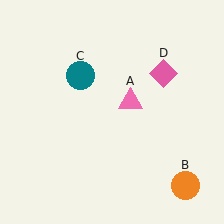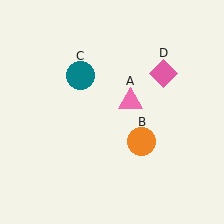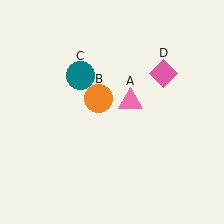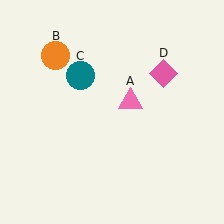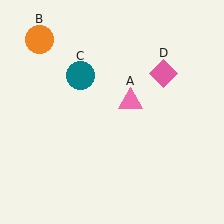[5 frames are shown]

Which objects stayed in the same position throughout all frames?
Pink triangle (object A) and teal circle (object C) and pink diamond (object D) remained stationary.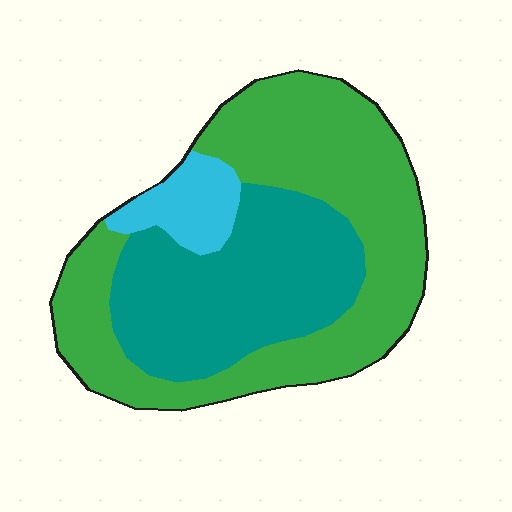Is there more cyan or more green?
Green.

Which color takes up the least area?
Cyan, at roughly 10%.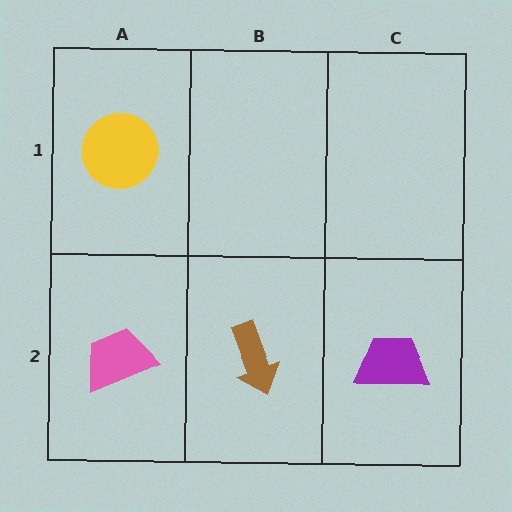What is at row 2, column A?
A pink trapezoid.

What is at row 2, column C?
A purple trapezoid.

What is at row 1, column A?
A yellow circle.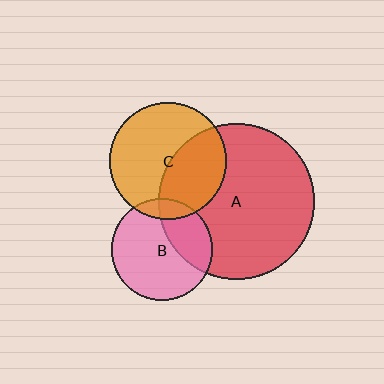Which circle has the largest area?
Circle A (red).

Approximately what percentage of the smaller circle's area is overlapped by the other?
Approximately 10%.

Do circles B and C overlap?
Yes.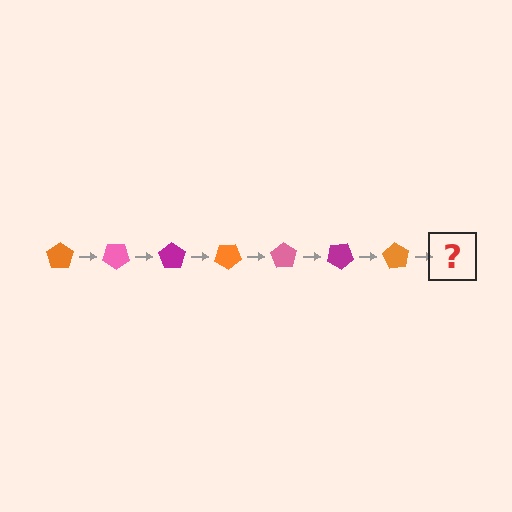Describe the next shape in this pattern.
It should be a pink pentagon, rotated 245 degrees from the start.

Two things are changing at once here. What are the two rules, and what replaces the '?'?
The two rules are that it rotates 35 degrees each step and the color cycles through orange, pink, and magenta. The '?' should be a pink pentagon, rotated 245 degrees from the start.